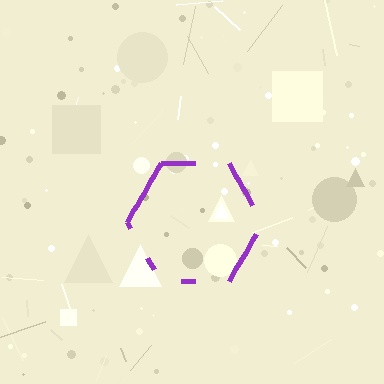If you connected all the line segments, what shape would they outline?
They would outline a hexagon.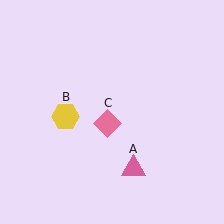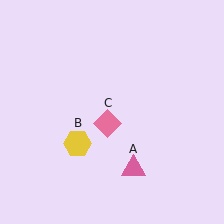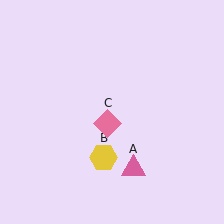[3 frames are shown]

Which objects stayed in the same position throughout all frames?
Pink triangle (object A) and pink diamond (object C) remained stationary.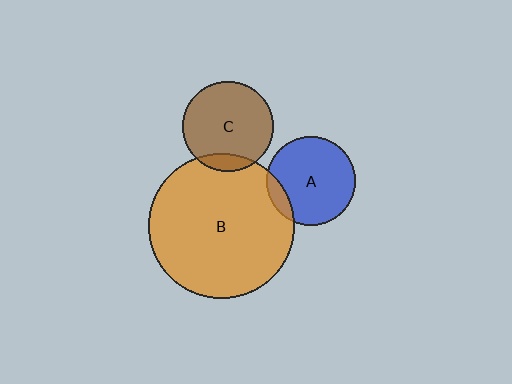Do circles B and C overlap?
Yes.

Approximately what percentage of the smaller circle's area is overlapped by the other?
Approximately 10%.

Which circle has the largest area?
Circle B (orange).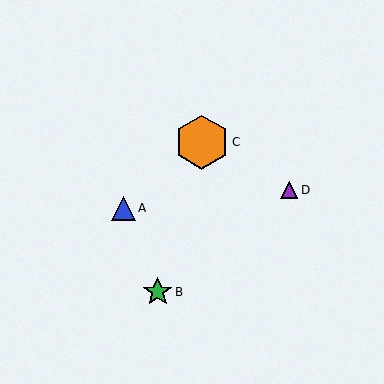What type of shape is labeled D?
Shape D is a purple triangle.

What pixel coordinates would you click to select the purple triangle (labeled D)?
Click at (289, 190) to select the purple triangle D.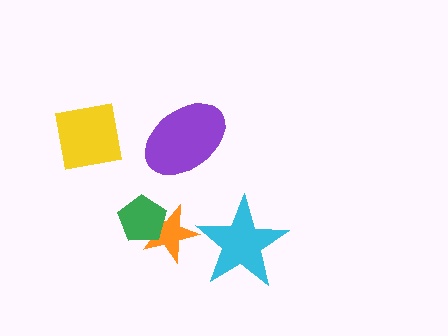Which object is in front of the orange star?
The green pentagon is in front of the orange star.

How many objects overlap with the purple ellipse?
0 objects overlap with the purple ellipse.